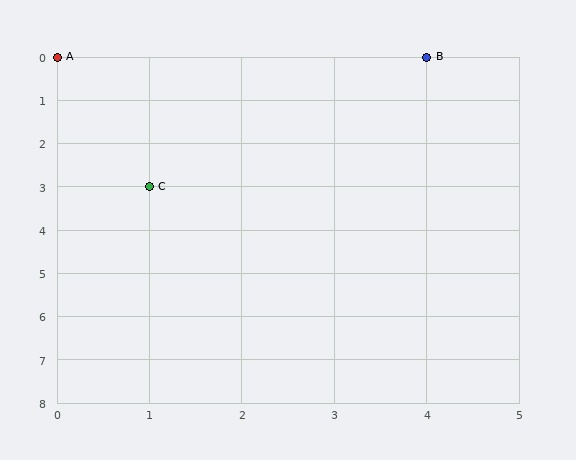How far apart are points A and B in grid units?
Points A and B are 4 columns apart.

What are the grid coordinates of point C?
Point C is at grid coordinates (1, 3).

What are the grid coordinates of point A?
Point A is at grid coordinates (0, 0).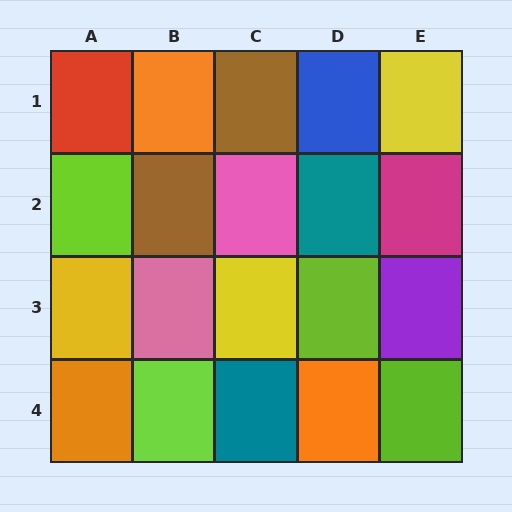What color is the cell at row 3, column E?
Purple.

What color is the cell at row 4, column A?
Orange.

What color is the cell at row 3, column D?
Lime.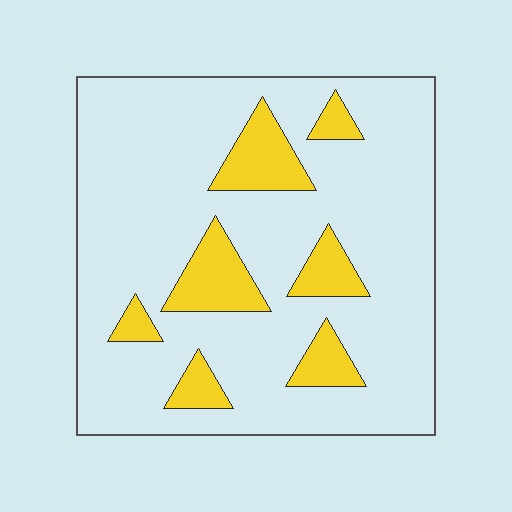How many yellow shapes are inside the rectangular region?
7.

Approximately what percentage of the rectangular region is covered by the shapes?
Approximately 15%.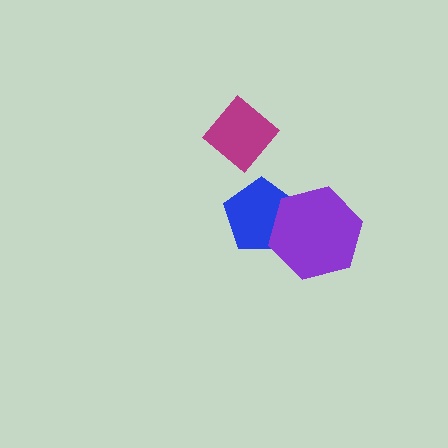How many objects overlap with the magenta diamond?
0 objects overlap with the magenta diamond.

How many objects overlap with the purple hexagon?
1 object overlaps with the purple hexagon.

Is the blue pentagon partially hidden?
Yes, it is partially covered by another shape.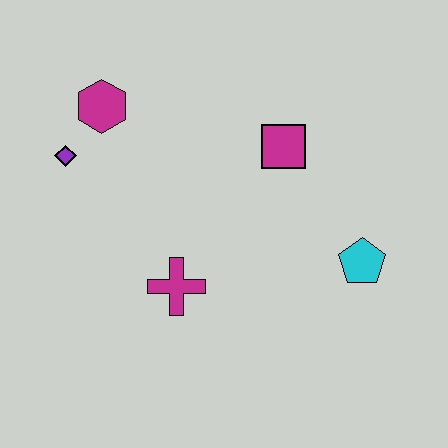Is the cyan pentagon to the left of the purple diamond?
No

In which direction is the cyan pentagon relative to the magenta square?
The cyan pentagon is below the magenta square.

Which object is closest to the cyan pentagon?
The magenta square is closest to the cyan pentagon.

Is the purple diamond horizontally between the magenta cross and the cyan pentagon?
No